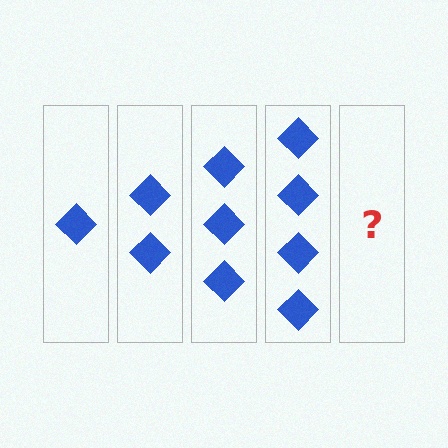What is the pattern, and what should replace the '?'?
The pattern is that each step adds one more diamond. The '?' should be 5 diamonds.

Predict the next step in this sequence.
The next step is 5 diamonds.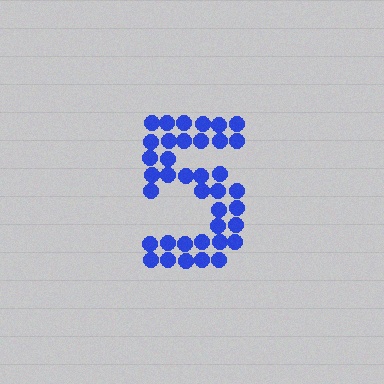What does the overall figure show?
The overall figure shows the digit 5.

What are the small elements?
The small elements are circles.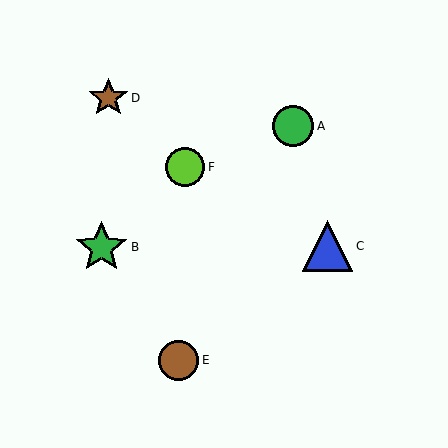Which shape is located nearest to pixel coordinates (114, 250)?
The green star (labeled B) at (102, 247) is nearest to that location.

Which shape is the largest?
The green star (labeled B) is the largest.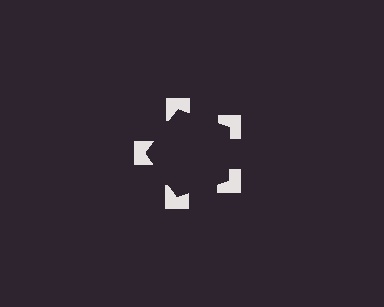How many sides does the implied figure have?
5 sides.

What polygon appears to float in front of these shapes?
An illusory pentagon — its edges are inferred from the aligned wedge cuts in the notched squares, not physically drawn.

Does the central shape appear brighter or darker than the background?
It typically appears slightly darker than the background, even though no actual brightness change is drawn.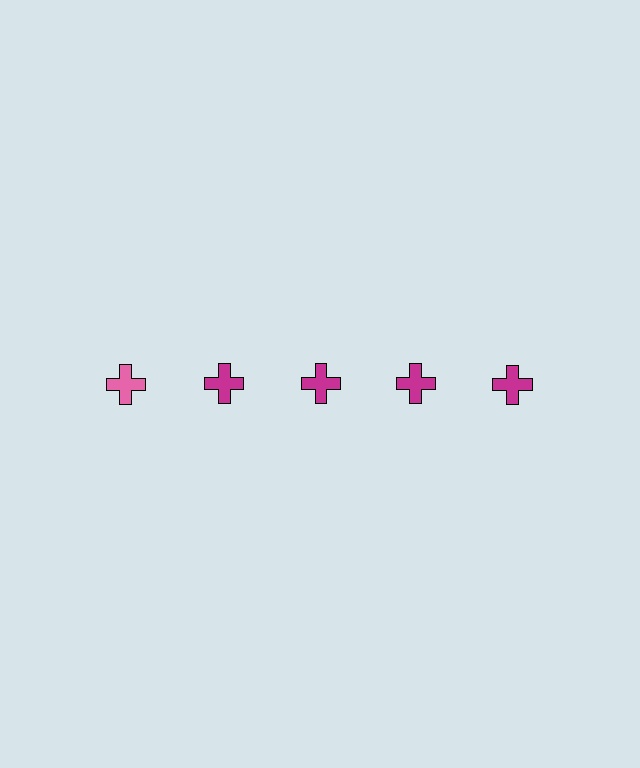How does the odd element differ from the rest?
It has a different color: pink instead of magenta.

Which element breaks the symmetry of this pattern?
The pink cross in the top row, leftmost column breaks the symmetry. All other shapes are magenta crosses.